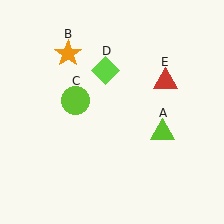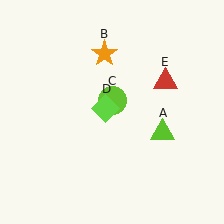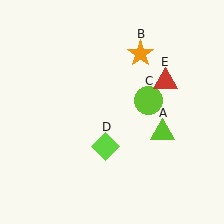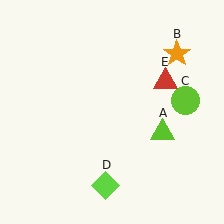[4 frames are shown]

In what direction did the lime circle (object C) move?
The lime circle (object C) moved right.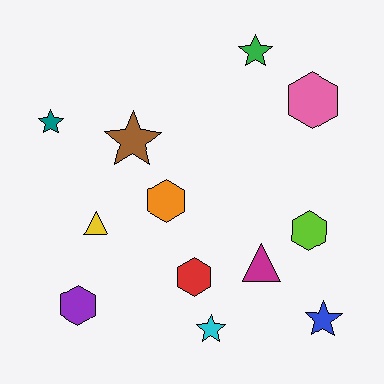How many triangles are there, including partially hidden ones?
There are 2 triangles.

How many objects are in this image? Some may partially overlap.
There are 12 objects.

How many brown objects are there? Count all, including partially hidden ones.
There is 1 brown object.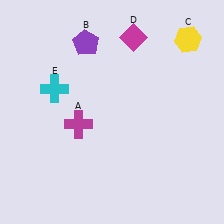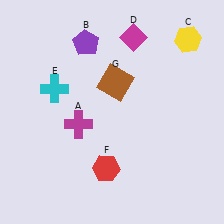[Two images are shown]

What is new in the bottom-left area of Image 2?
A red hexagon (F) was added in the bottom-left area of Image 2.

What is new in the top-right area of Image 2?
A brown square (G) was added in the top-right area of Image 2.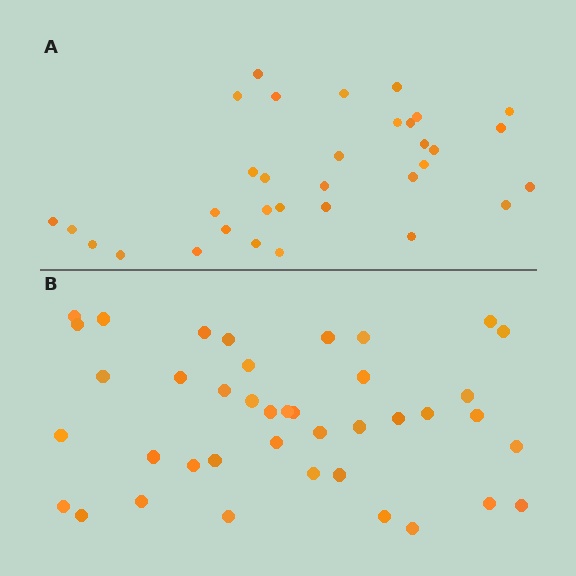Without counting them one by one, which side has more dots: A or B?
Region B (the bottom region) has more dots.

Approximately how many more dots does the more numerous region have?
Region B has roughly 8 or so more dots than region A.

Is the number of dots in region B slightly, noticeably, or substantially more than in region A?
Region B has only slightly more — the two regions are fairly close. The ratio is roughly 1.2 to 1.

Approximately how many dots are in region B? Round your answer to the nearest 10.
About 40 dots.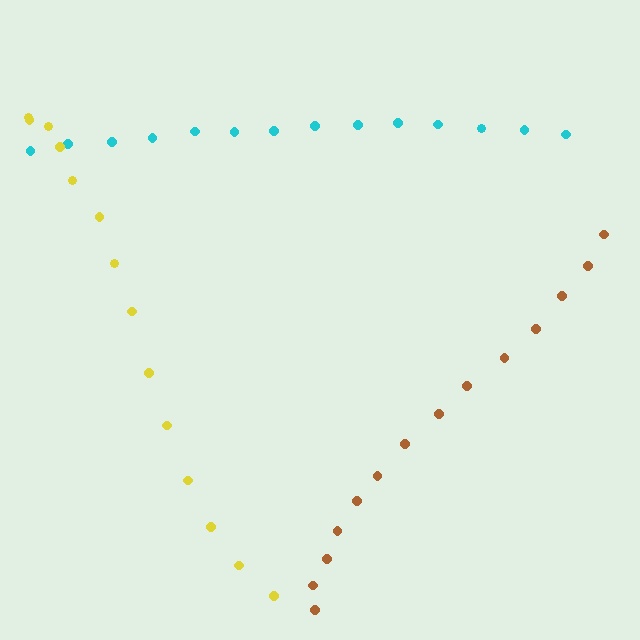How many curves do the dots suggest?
There are 3 distinct paths.